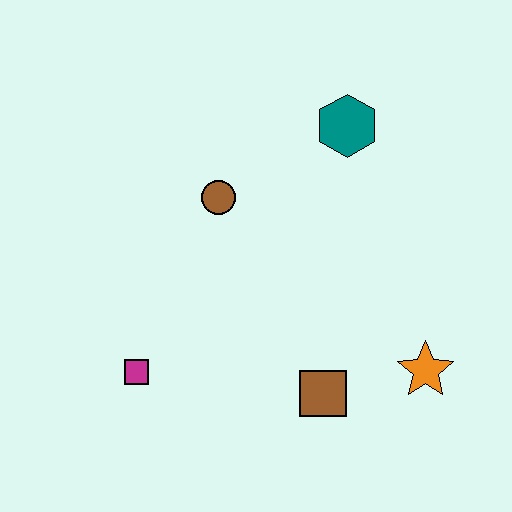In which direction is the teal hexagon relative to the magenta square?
The teal hexagon is above the magenta square.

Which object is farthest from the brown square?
The teal hexagon is farthest from the brown square.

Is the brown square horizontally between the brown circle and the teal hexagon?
Yes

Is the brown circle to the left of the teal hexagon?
Yes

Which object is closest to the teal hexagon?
The brown circle is closest to the teal hexagon.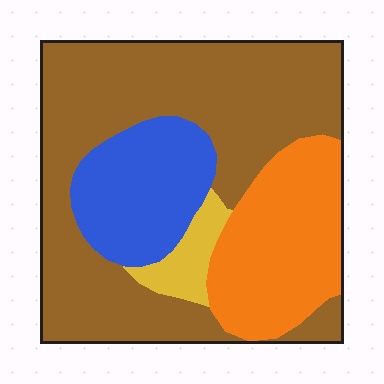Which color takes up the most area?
Brown, at roughly 55%.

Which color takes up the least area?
Yellow, at roughly 5%.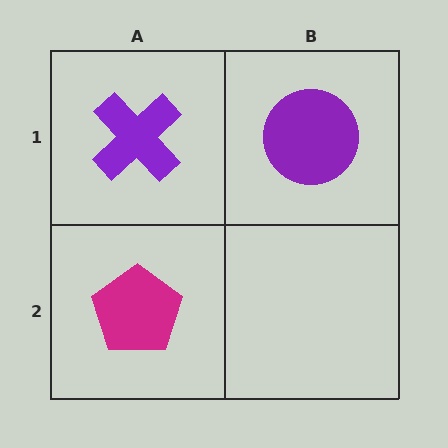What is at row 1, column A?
A purple cross.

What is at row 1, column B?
A purple circle.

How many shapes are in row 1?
2 shapes.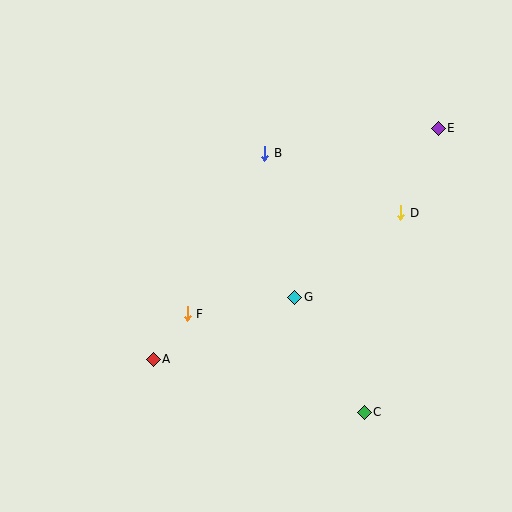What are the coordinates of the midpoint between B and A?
The midpoint between B and A is at (209, 256).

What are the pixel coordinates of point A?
Point A is at (153, 359).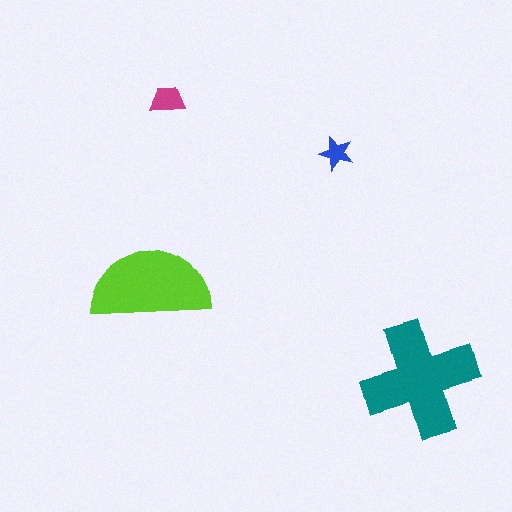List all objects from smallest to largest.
The blue star, the magenta trapezoid, the lime semicircle, the teal cross.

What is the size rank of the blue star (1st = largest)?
4th.